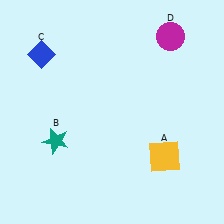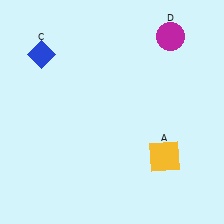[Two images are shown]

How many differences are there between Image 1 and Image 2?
There is 1 difference between the two images.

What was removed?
The teal star (B) was removed in Image 2.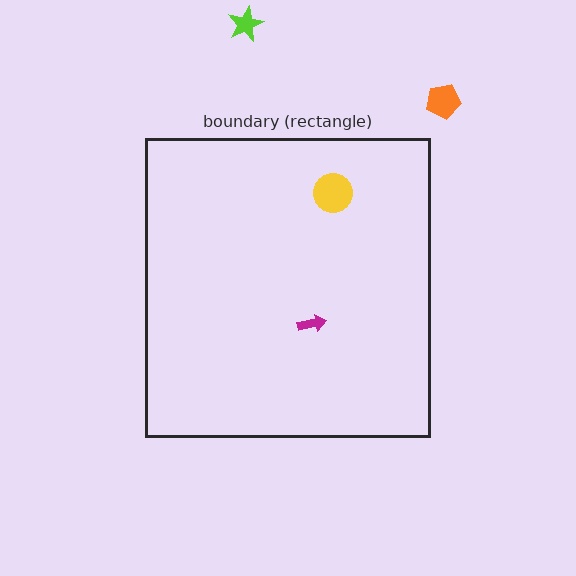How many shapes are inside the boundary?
2 inside, 2 outside.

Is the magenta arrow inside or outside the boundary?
Inside.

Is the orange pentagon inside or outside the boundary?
Outside.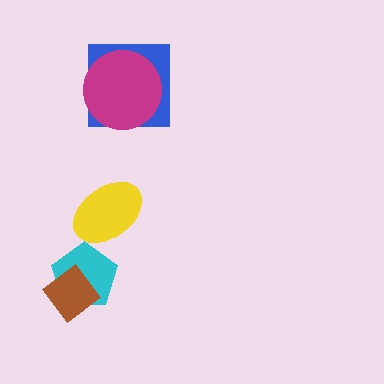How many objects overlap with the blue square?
1 object overlaps with the blue square.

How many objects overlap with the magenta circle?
1 object overlaps with the magenta circle.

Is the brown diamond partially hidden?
No, no other shape covers it.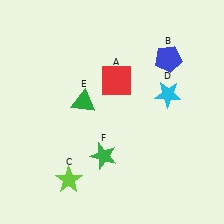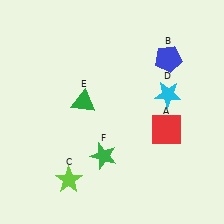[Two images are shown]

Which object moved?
The red square (A) moved right.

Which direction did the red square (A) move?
The red square (A) moved right.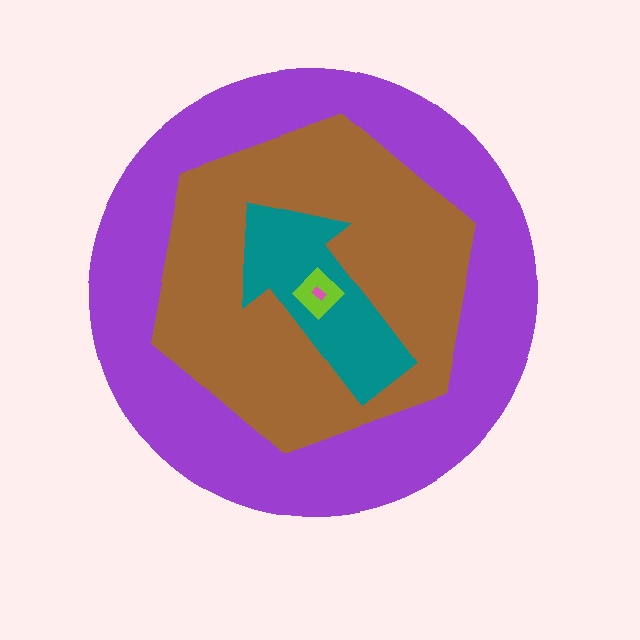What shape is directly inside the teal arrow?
The lime diamond.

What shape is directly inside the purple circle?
The brown hexagon.